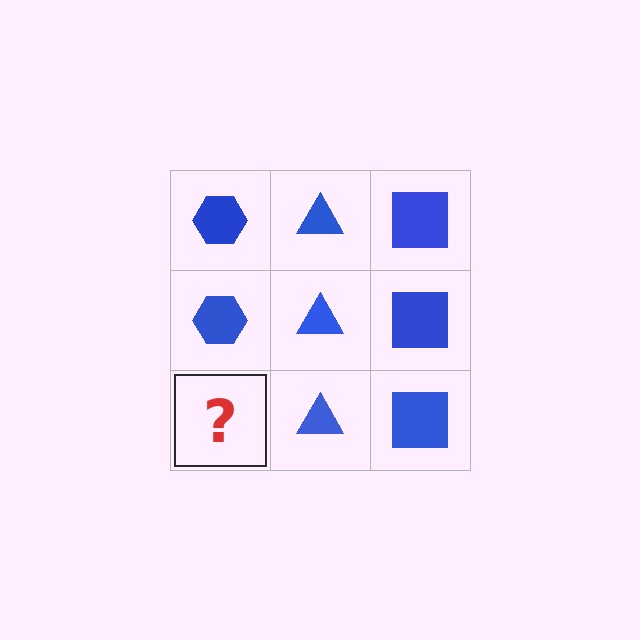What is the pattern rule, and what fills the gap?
The rule is that each column has a consistent shape. The gap should be filled with a blue hexagon.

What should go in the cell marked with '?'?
The missing cell should contain a blue hexagon.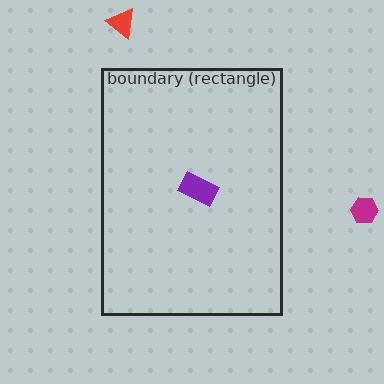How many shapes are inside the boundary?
1 inside, 2 outside.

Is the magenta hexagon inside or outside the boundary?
Outside.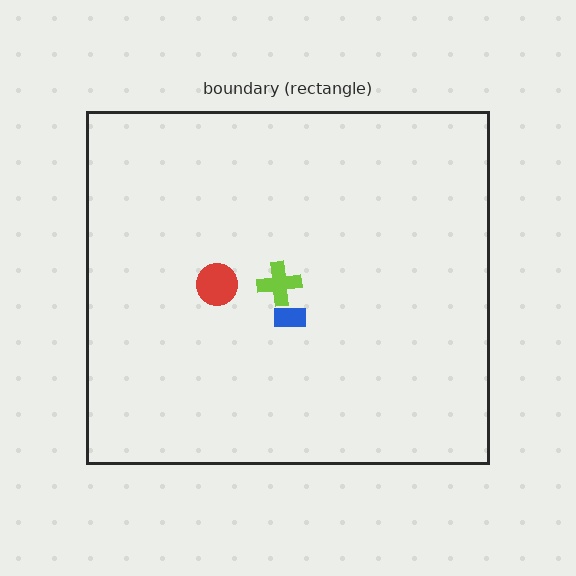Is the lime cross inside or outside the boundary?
Inside.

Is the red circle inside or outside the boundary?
Inside.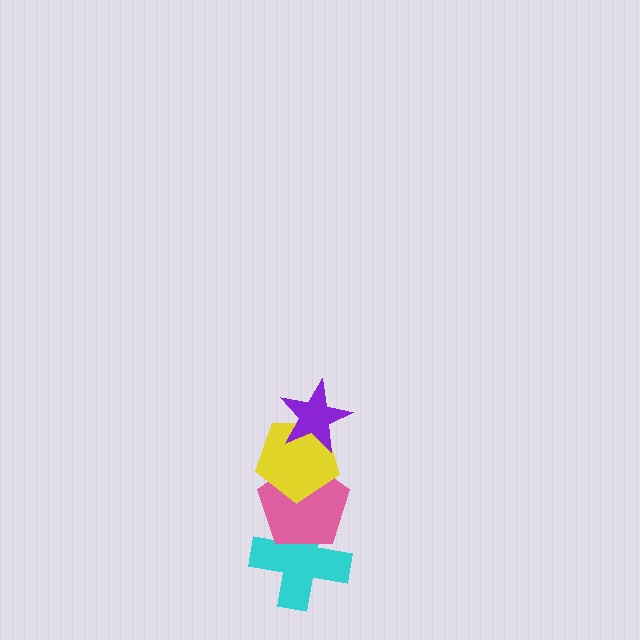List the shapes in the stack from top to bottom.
From top to bottom: the purple star, the yellow pentagon, the pink pentagon, the cyan cross.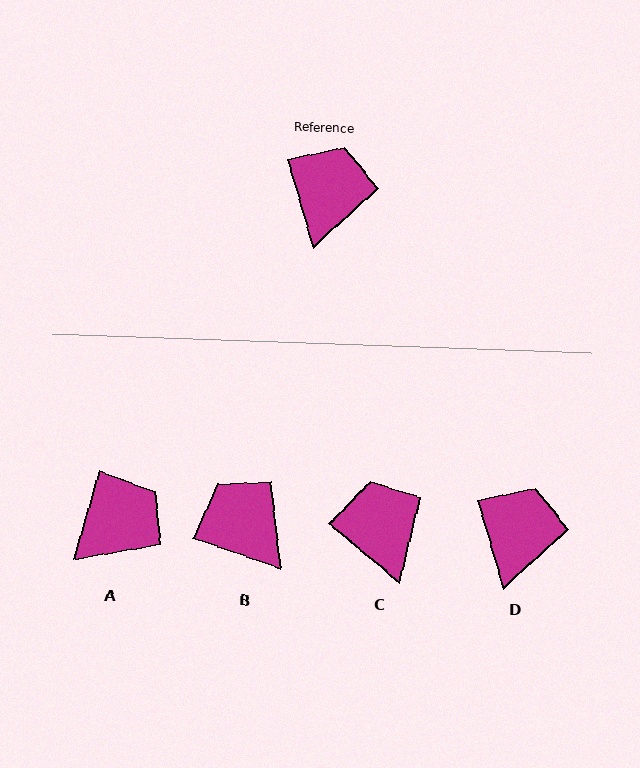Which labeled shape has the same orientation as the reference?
D.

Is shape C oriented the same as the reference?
No, it is off by about 34 degrees.